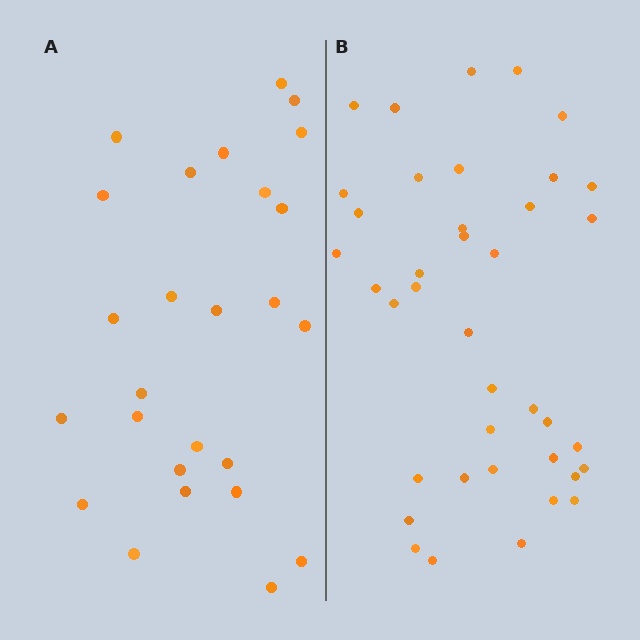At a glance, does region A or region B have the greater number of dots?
Region B (the right region) has more dots.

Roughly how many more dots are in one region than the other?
Region B has approximately 15 more dots than region A.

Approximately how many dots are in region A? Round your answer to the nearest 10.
About 30 dots. (The exact count is 26, which rounds to 30.)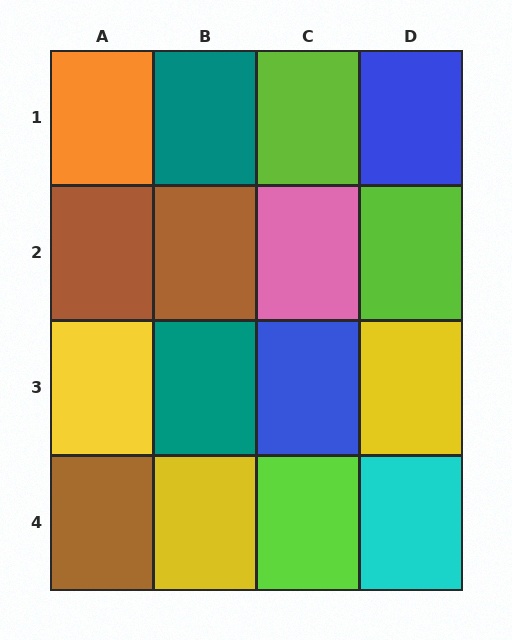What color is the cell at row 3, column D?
Yellow.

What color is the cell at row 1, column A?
Orange.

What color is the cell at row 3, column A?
Yellow.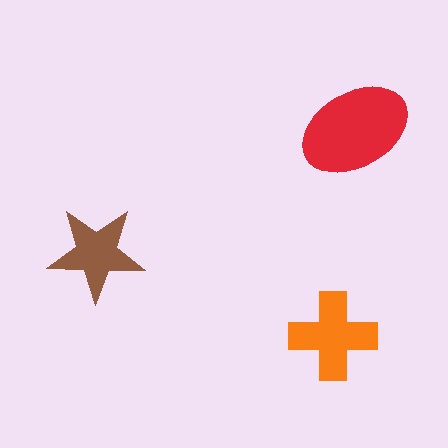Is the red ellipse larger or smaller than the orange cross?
Larger.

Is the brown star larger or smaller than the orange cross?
Smaller.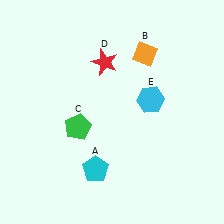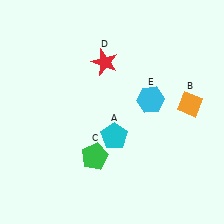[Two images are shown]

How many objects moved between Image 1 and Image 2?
3 objects moved between the two images.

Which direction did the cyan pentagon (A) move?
The cyan pentagon (A) moved up.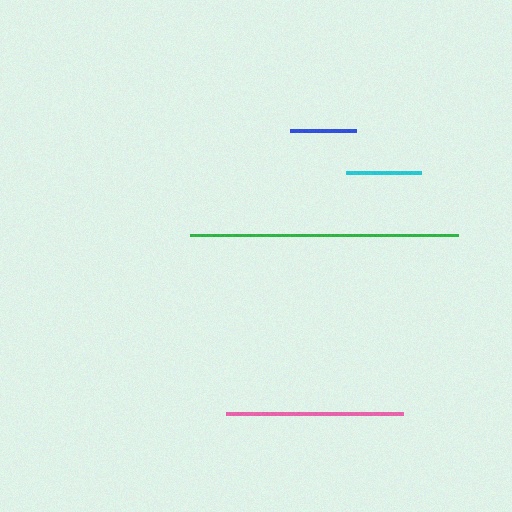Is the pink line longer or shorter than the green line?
The green line is longer than the pink line.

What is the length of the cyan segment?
The cyan segment is approximately 75 pixels long.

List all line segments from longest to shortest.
From longest to shortest: green, pink, cyan, blue.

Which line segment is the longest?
The green line is the longest at approximately 268 pixels.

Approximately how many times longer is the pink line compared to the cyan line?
The pink line is approximately 2.4 times the length of the cyan line.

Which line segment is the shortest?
The blue line is the shortest at approximately 67 pixels.